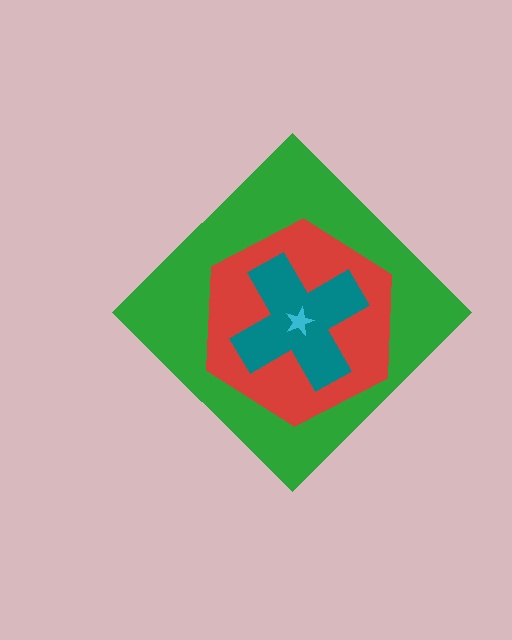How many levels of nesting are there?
4.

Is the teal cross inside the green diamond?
Yes.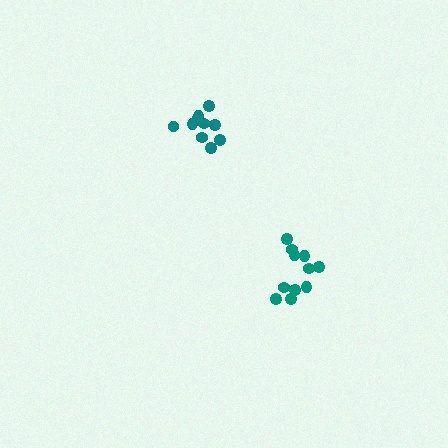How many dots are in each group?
Group 1: 11 dots, Group 2: 10 dots (21 total).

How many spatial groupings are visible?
There are 2 spatial groupings.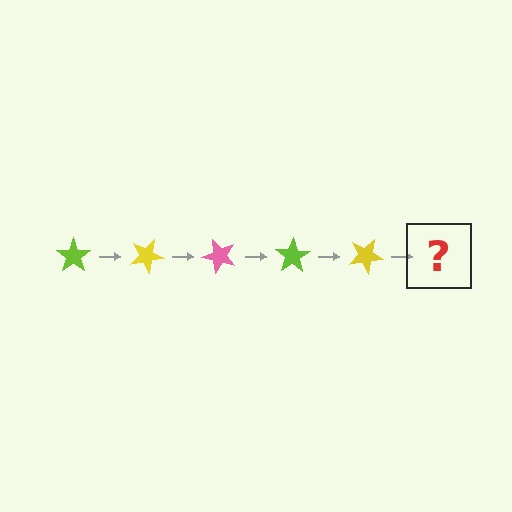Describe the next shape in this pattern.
It should be a pink star, rotated 125 degrees from the start.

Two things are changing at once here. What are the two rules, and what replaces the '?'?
The two rules are that it rotates 25 degrees each step and the color cycles through lime, yellow, and pink. The '?' should be a pink star, rotated 125 degrees from the start.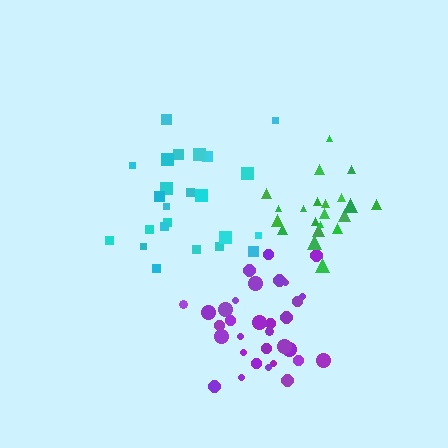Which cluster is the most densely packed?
Green.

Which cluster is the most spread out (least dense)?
Cyan.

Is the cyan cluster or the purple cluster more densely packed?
Purple.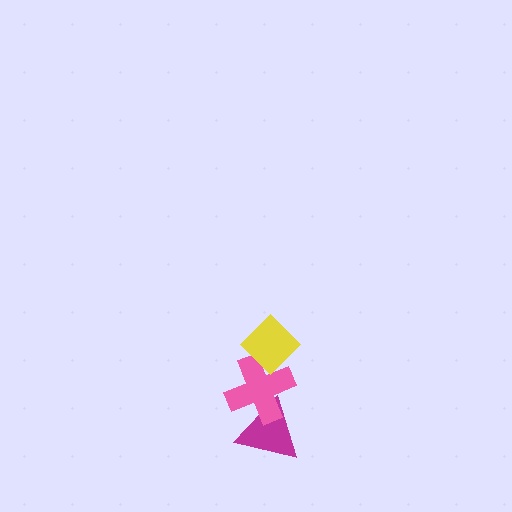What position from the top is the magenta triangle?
The magenta triangle is 3rd from the top.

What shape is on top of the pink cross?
The yellow diamond is on top of the pink cross.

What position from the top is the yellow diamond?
The yellow diamond is 1st from the top.